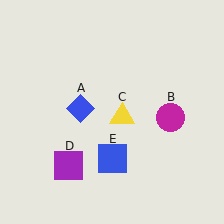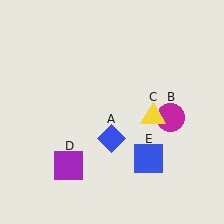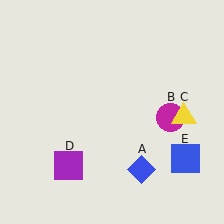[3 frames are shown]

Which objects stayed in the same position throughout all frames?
Magenta circle (object B) and purple square (object D) remained stationary.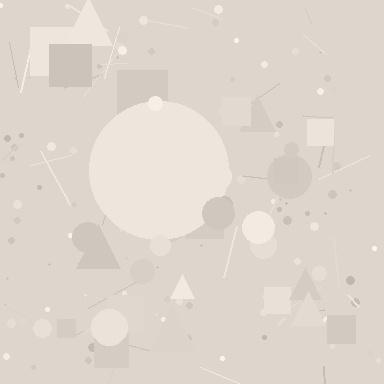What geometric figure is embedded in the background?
A circle is embedded in the background.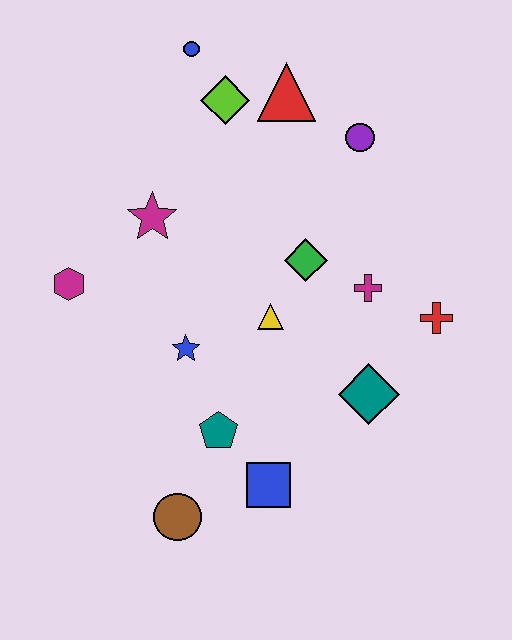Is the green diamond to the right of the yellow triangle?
Yes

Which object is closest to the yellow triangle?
The green diamond is closest to the yellow triangle.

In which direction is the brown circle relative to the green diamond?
The brown circle is below the green diamond.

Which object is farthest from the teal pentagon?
The blue circle is farthest from the teal pentagon.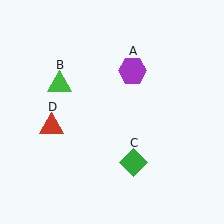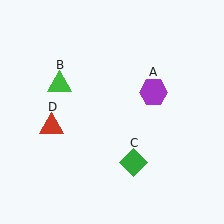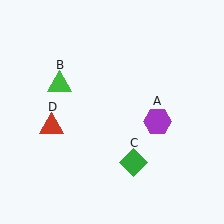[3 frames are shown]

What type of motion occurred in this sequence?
The purple hexagon (object A) rotated clockwise around the center of the scene.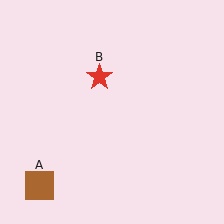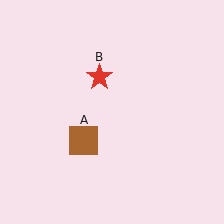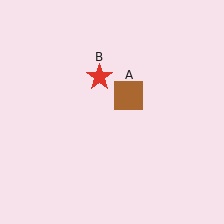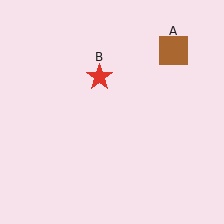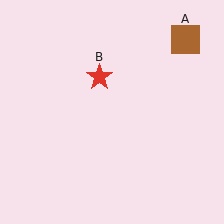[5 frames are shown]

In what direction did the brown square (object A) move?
The brown square (object A) moved up and to the right.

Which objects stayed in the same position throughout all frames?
Red star (object B) remained stationary.